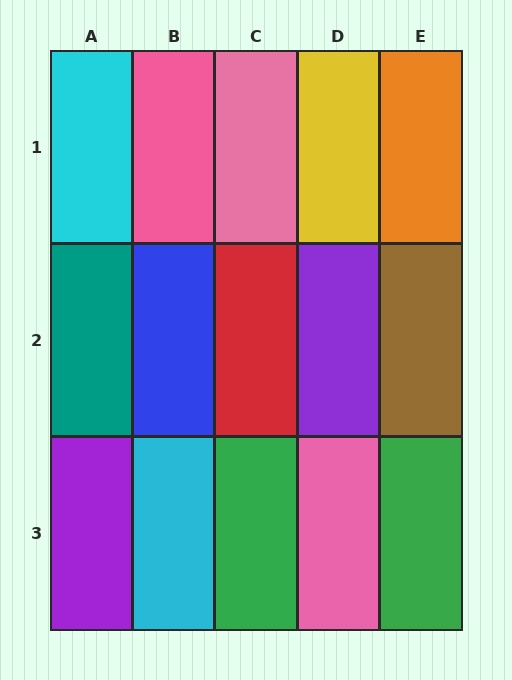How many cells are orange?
1 cell is orange.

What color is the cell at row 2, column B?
Blue.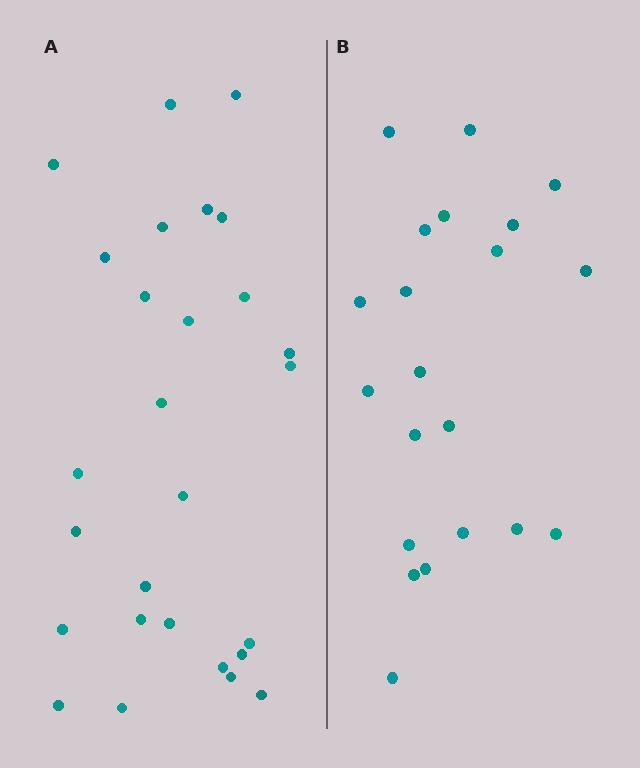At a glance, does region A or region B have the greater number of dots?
Region A (the left region) has more dots.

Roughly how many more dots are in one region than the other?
Region A has about 6 more dots than region B.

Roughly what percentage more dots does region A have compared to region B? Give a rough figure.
About 30% more.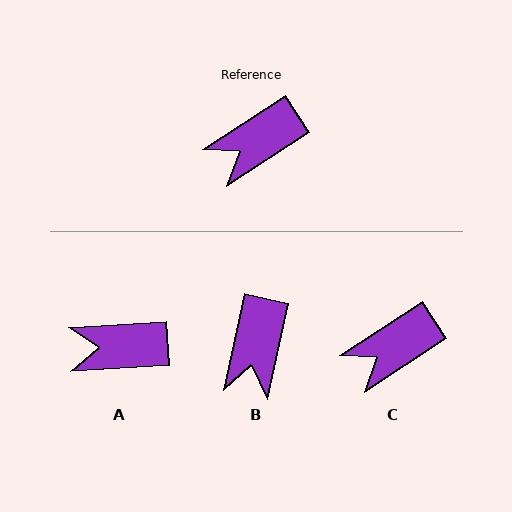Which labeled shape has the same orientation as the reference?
C.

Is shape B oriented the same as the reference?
No, it is off by about 44 degrees.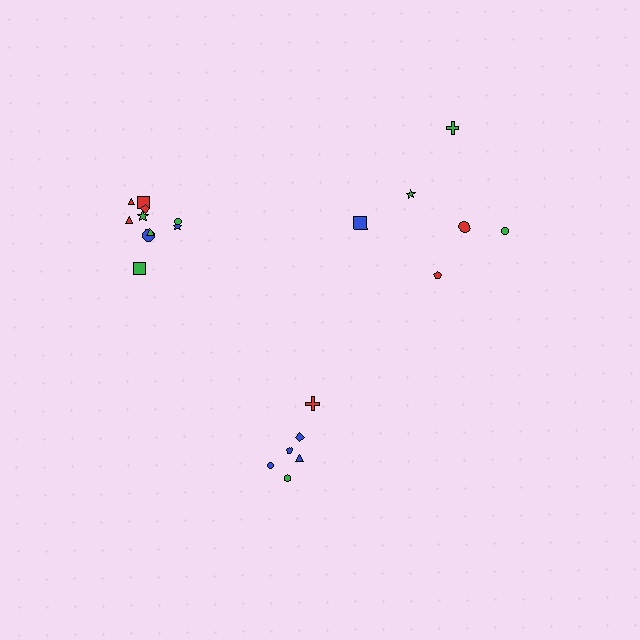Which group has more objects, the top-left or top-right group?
The top-left group.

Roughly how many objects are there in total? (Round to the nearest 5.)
Roughly 20 objects in total.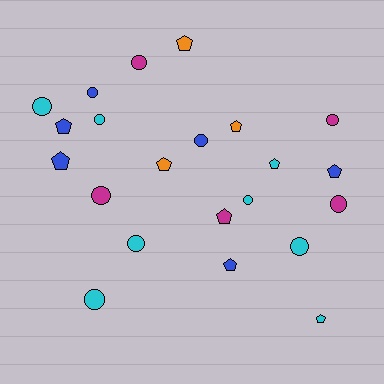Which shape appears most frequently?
Circle, with 12 objects.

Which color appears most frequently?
Cyan, with 8 objects.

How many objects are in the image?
There are 22 objects.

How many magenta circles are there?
There are 4 magenta circles.